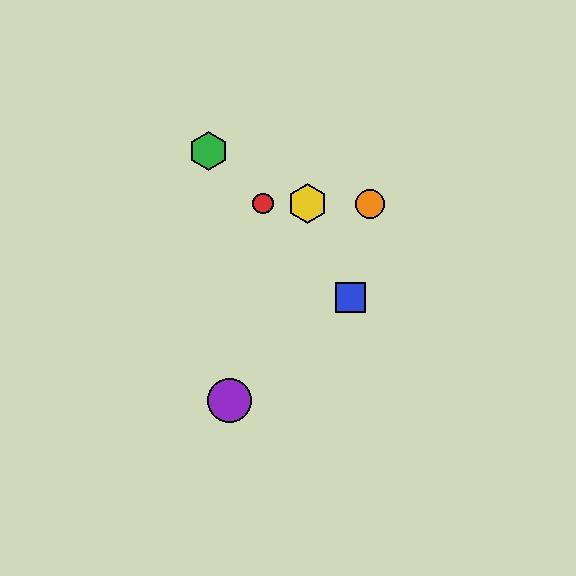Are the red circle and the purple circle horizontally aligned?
No, the red circle is at y≈204 and the purple circle is at y≈401.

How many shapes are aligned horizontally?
3 shapes (the red circle, the yellow hexagon, the orange circle) are aligned horizontally.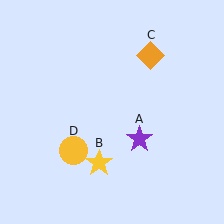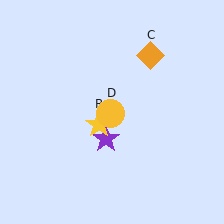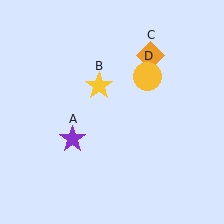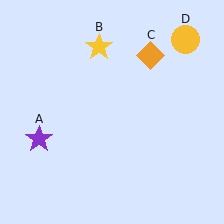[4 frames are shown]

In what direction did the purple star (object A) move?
The purple star (object A) moved left.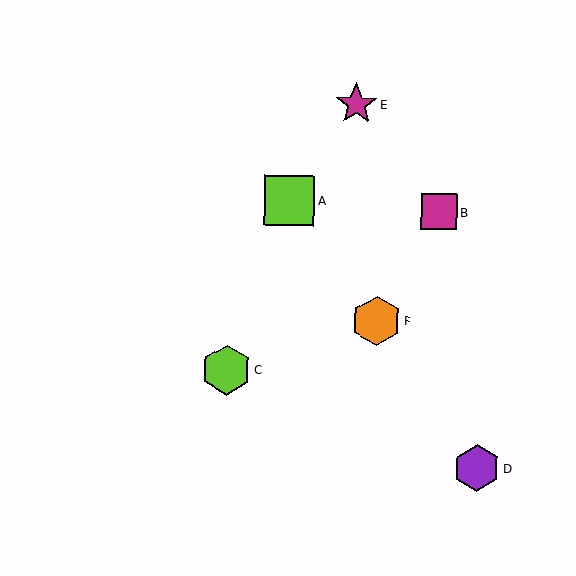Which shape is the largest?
The lime square (labeled A) is the largest.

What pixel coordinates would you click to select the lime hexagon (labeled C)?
Click at (227, 370) to select the lime hexagon C.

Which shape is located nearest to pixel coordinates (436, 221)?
The magenta square (labeled B) at (439, 212) is nearest to that location.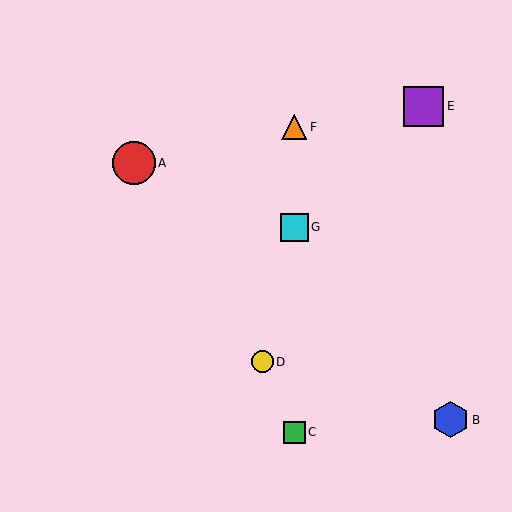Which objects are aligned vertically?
Objects C, F, G are aligned vertically.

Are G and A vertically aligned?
No, G is at x≈294 and A is at x≈134.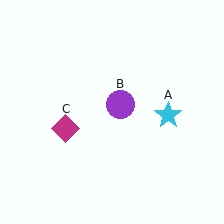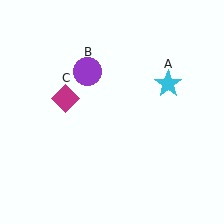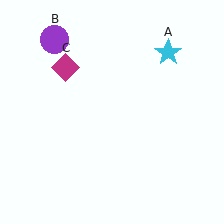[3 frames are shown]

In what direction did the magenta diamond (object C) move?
The magenta diamond (object C) moved up.